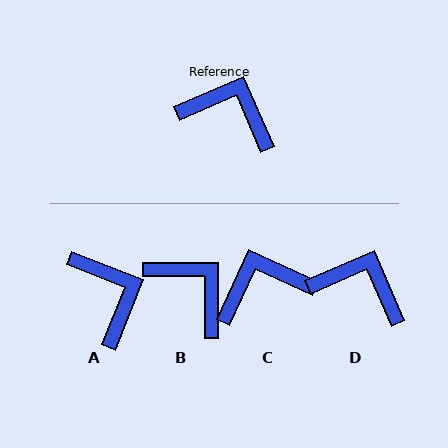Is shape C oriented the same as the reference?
No, it is off by about 42 degrees.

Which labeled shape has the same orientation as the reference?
D.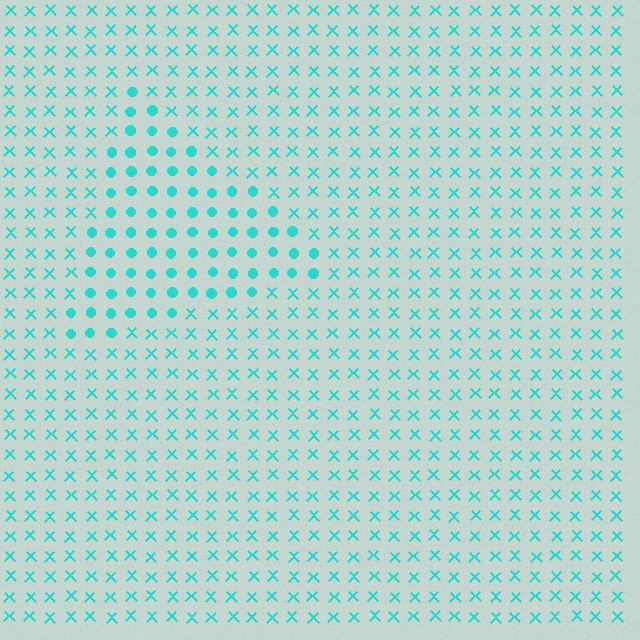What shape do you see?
I see a triangle.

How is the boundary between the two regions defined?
The boundary is defined by a change in element shape: circles inside vs. X marks outside. All elements share the same color and spacing.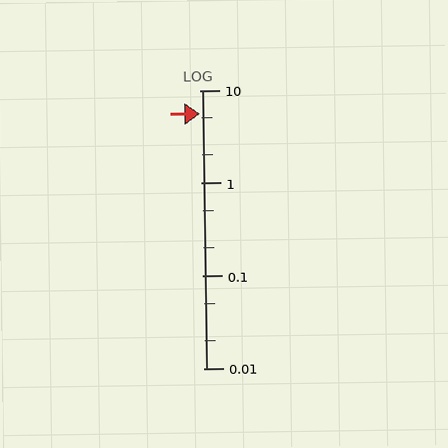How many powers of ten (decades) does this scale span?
The scale spans 3 decades, from 0.01 to 10.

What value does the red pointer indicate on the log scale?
The pointer indicates approximately 5.6.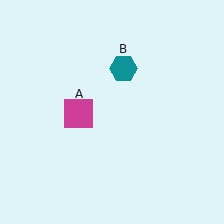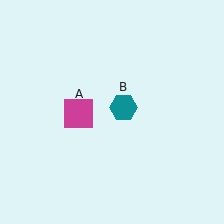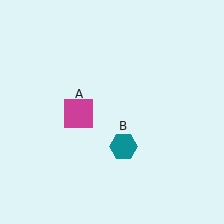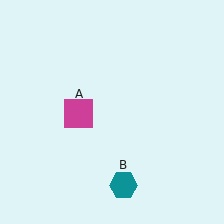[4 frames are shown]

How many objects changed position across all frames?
1 object changed position: teal hexagon (object B).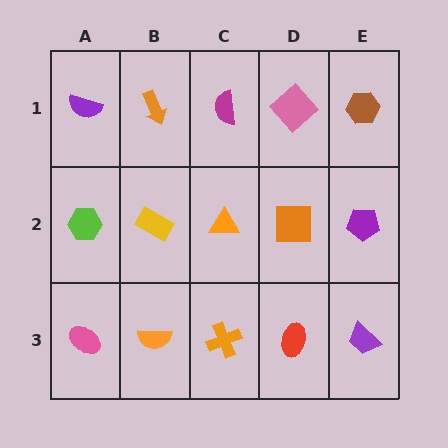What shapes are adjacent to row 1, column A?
A lime hexagon (row 2, column A), an orange arrow (row 1, column B).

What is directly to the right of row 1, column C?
A pink diamond.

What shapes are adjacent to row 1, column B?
A yellow rectangle (row 2, column B), a purple semicircle (row 1, column A), a magenta semicircle (row 1, column C).